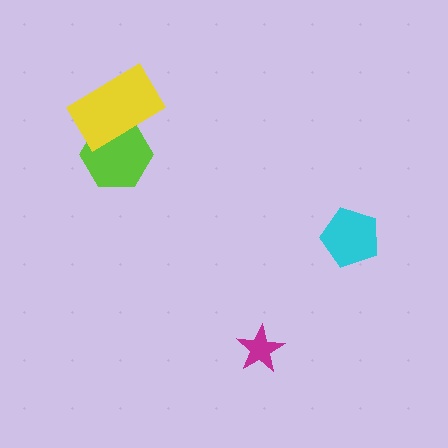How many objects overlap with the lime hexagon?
1 object overlaps with the lime hexagon.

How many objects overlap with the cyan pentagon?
0 objects overlap with the cyan pentagon.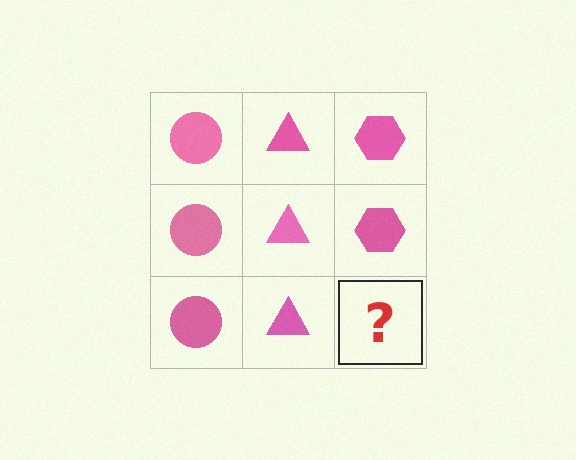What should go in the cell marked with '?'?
The missing cell should contain a pink hexagon.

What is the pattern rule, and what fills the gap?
The rule is that each column has a consistent shape. The gap should be filled with a pink hexagon.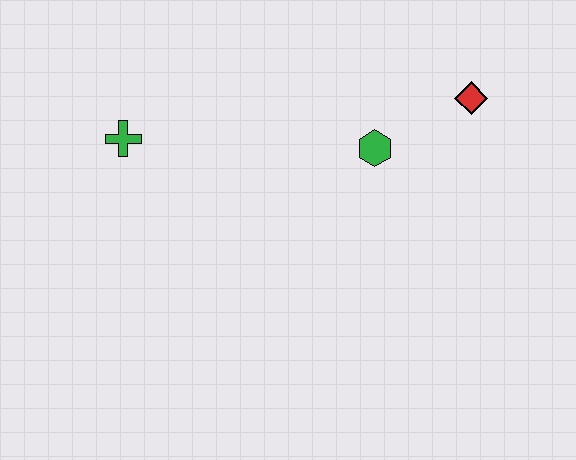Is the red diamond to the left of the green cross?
No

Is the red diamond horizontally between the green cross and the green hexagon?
No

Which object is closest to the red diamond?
The green hexagon is closest to the red diamond.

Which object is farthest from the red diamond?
The green cross is farthest from the red diamond.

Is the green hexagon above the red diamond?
No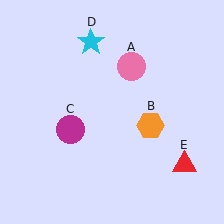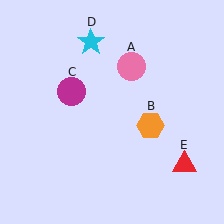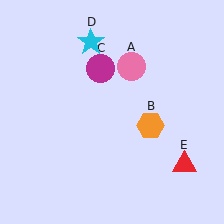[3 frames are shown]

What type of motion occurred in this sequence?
The magenta circle (object C) rotated clockwise around the center of the scene.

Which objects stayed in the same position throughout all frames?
Pink circle (object A) and orange hexagon (object B) and cyan star (object D) and red triangle (object E) remained stationary.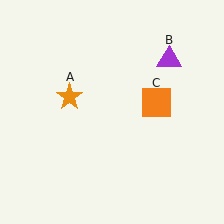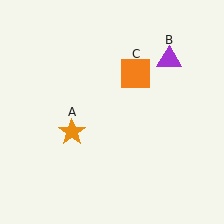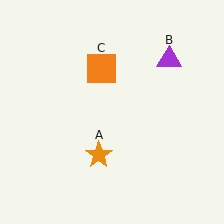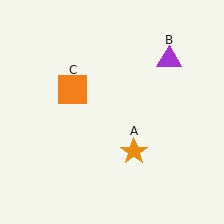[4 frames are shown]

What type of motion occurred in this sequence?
The orange star (object A), orange square (object C) rotated counterclockwise around the center of the scene.